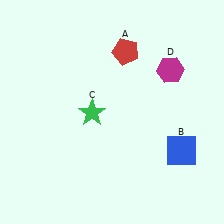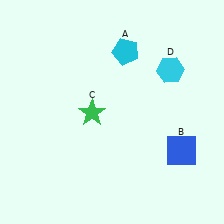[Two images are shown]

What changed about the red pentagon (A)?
In Image 1, A is red. In Image 2, it changed to cyan.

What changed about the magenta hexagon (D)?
In Image 1, D is magenta. In Image 2, it changed to cyan.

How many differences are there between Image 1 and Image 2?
There are 2 differences between the two images.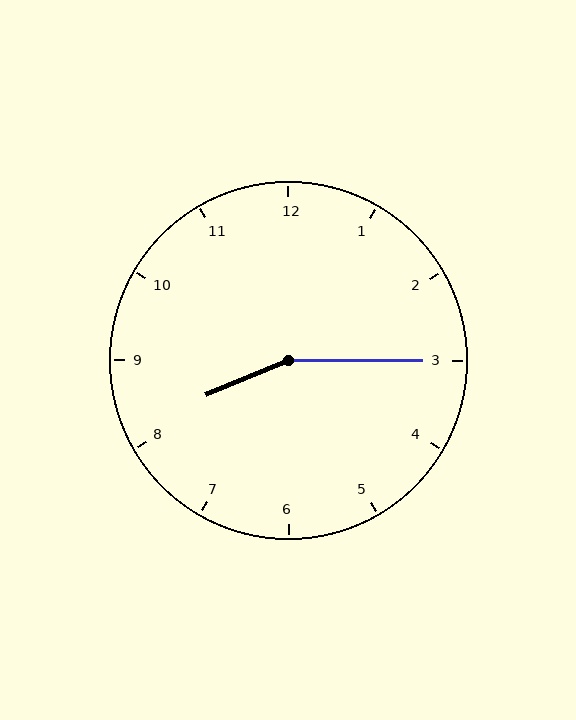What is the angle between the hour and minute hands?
Approximately 158 degrees.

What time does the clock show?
8:15.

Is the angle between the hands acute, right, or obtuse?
It is obtuse.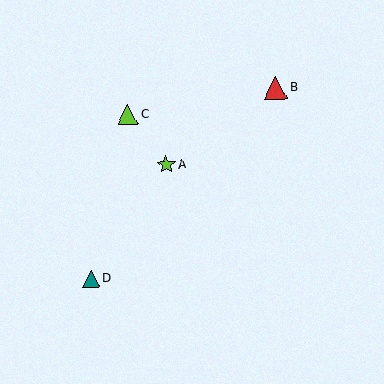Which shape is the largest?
The red triangle (labeled B) is the largest.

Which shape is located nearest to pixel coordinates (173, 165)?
The lime star (labeled A) at (166, 165) is nearest to that location.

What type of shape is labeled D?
Shape D is a teal triangle.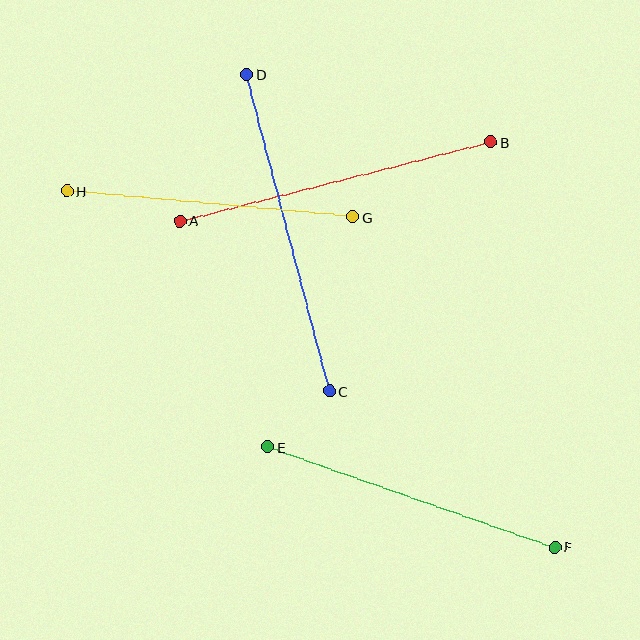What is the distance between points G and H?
The distance is approximately 287 pixels.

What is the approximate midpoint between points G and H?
The midpoint is at approximately (210, 204) pixels.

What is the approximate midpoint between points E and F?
The midpoint is at approximately (411, 497) pixels.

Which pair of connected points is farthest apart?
Points C and D are farthest apart.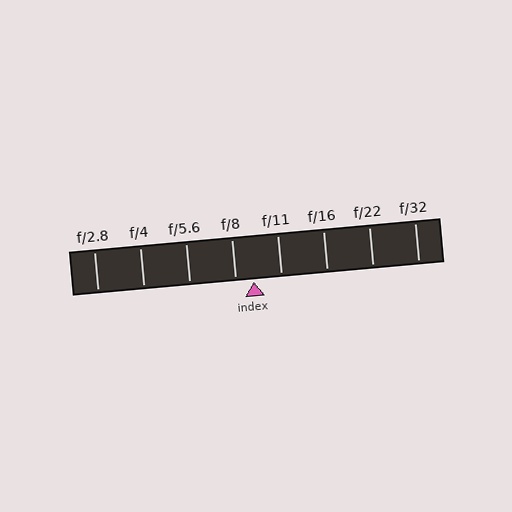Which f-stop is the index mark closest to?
The index mark is closest to f/8.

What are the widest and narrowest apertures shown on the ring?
The widest aperture shown is f/2.8 and the narrowest is f/32.